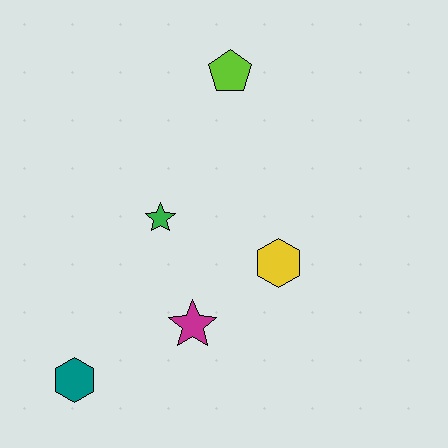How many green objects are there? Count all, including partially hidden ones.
There is 1 green object.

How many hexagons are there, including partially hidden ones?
There are 2 hexagons.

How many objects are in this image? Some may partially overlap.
There are 5 objects.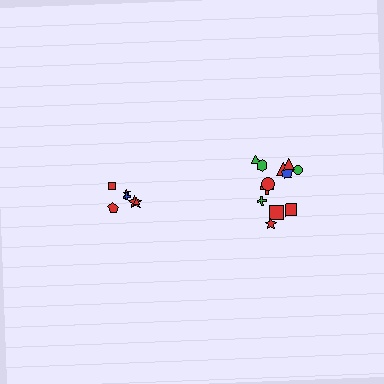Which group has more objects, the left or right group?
The right group.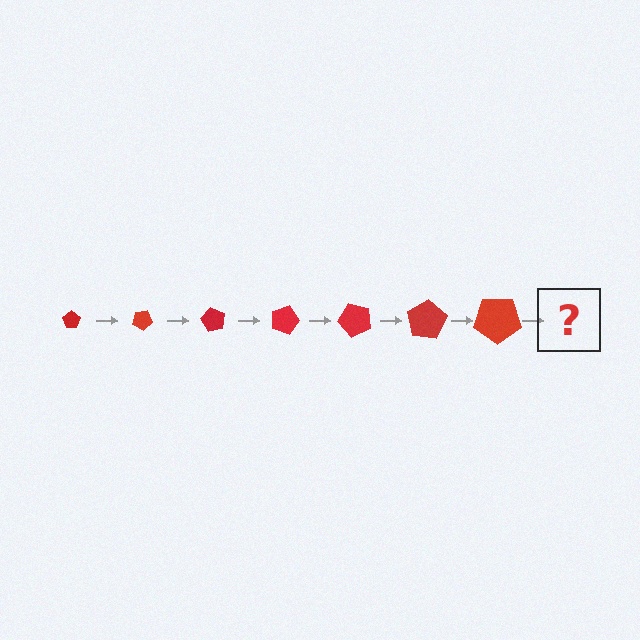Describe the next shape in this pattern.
It should be a pentagon, larger than the previous one and rotated 210 degrees from the start.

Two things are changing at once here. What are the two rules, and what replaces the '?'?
The two rules are that the pentagon grows larger each step and it rotates 30 degrees each step. The '?' should be a pentagon, larger than the previous one and rotated 210 degrees from the start.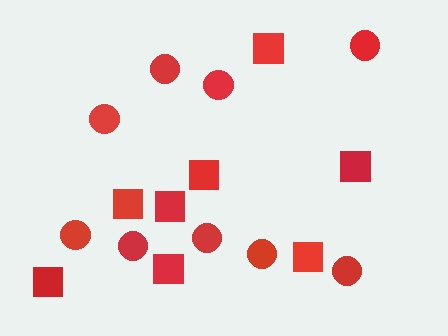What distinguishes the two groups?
There are 2 groups: one group of squares (8) and one group of circles (9).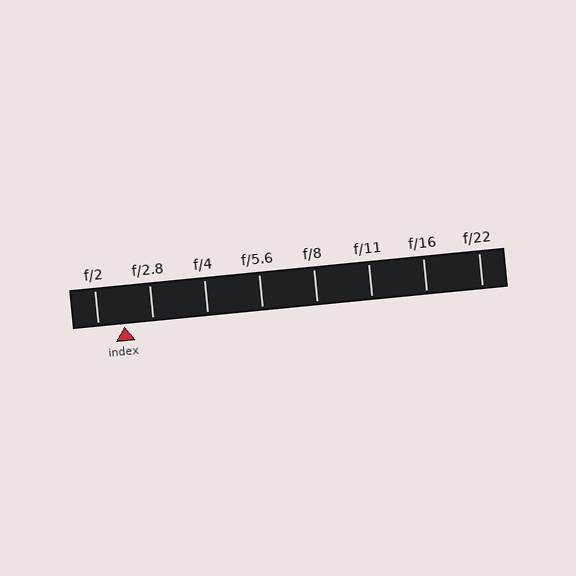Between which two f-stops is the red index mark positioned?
The index mark is between f/2 and f/2.8.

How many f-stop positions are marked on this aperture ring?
There are 8 f-stop positions marked.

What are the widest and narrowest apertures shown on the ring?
The widest aperture shown is f/2 and the narrowest is f/22.